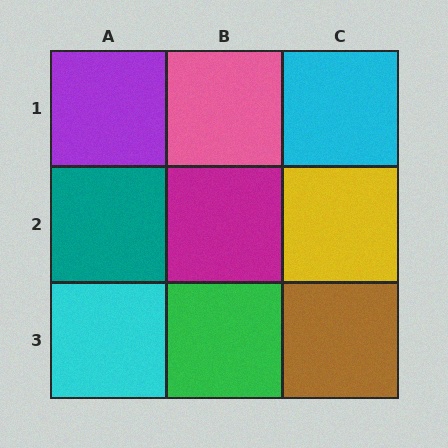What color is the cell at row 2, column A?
Teal.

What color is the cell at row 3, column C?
Brown.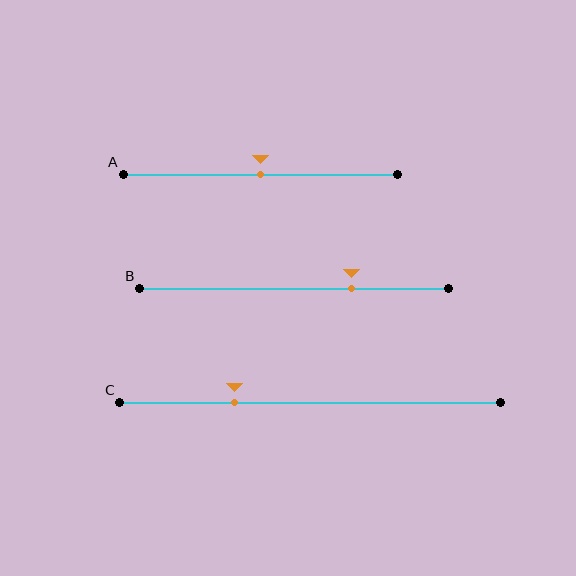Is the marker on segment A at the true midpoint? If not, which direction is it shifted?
Yes, the marker on segment A is at the true midpoint.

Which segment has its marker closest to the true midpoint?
Segment A has its marker closest to the true midpoint.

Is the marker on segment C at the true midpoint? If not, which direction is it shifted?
No, the marker on segment C is shifted to the left by about 20% of the segment length.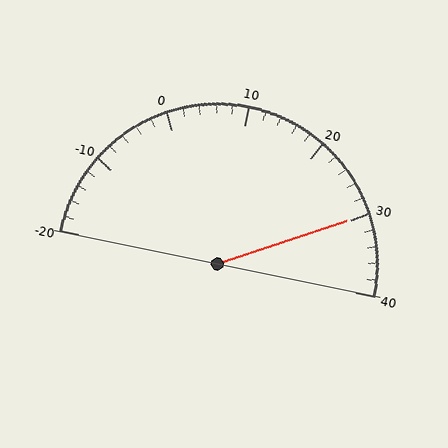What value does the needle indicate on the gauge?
The needle indicates approximately 30.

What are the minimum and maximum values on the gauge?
The gauge ranges from -20 to 40.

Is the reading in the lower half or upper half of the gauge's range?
The reading is in the upper half of the range (-20 to 40).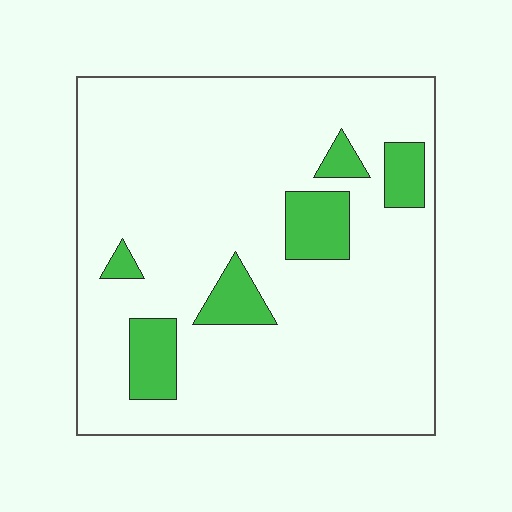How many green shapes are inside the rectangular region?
6.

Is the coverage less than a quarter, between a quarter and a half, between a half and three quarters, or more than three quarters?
Less than a quarter.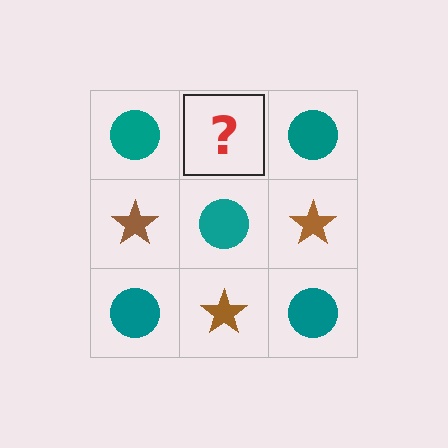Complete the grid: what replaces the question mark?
The question mark should be replaced with a brown star.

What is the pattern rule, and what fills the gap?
The rule is that it alternates teal circle and brown star in a checkerboard pattern. The gap should be filled with a brown star.